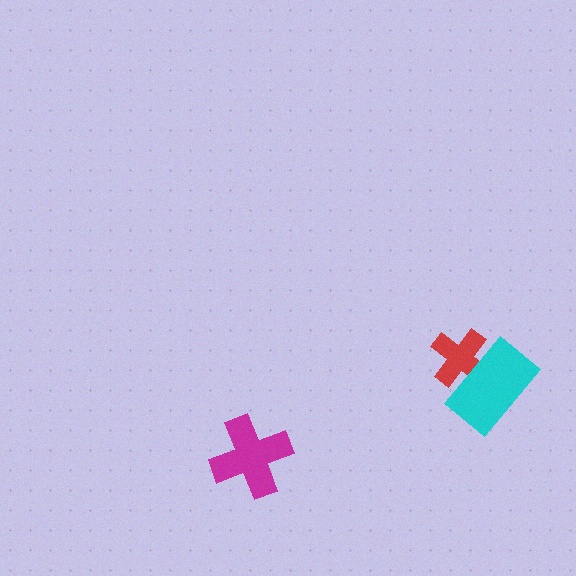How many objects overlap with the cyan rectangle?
1 object overlaps with the cyan rectangle.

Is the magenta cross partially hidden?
No, no other shape covers it.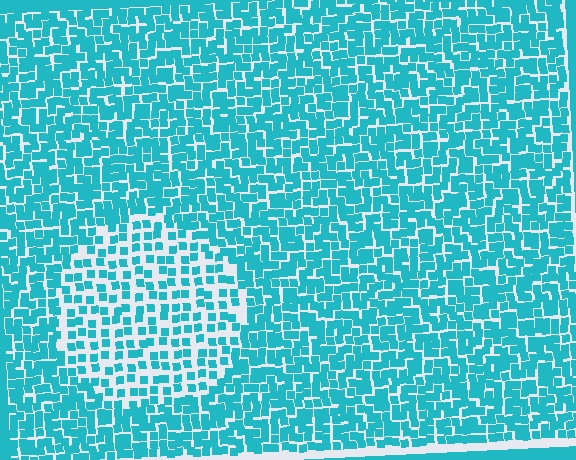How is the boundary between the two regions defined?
The boundary is defined by a change in element density (approximately 1.8x ratio). All elements are the same color, size, and shape.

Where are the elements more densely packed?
The elements are more densely packed outside the circle boundary.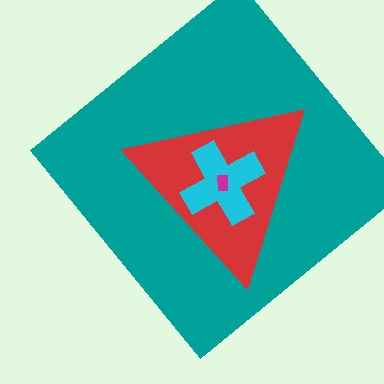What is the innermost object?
The magenta rectangle.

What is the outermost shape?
The teal diamond.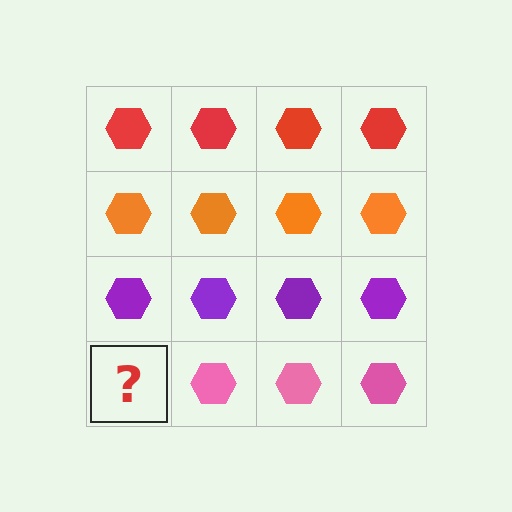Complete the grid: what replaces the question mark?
The question mark should be replaced with a pink hexagon.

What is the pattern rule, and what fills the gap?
The rule is that each row has a consistent color. The gap should be filled with a pink hexagon.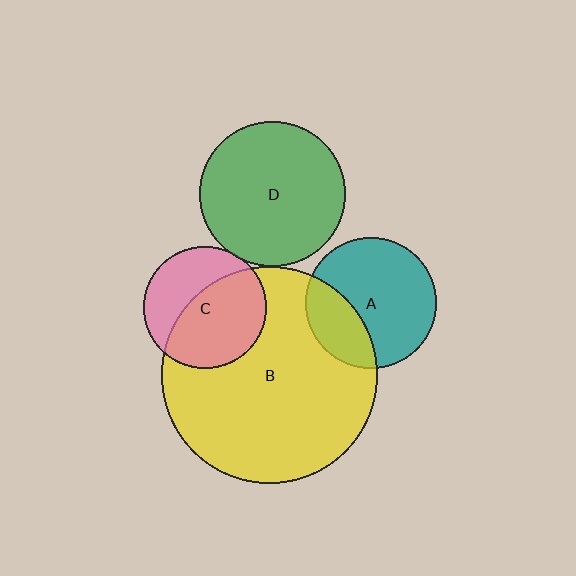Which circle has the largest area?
Circle B (yellow).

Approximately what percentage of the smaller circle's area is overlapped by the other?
Approximately 30%.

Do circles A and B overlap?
Yes.